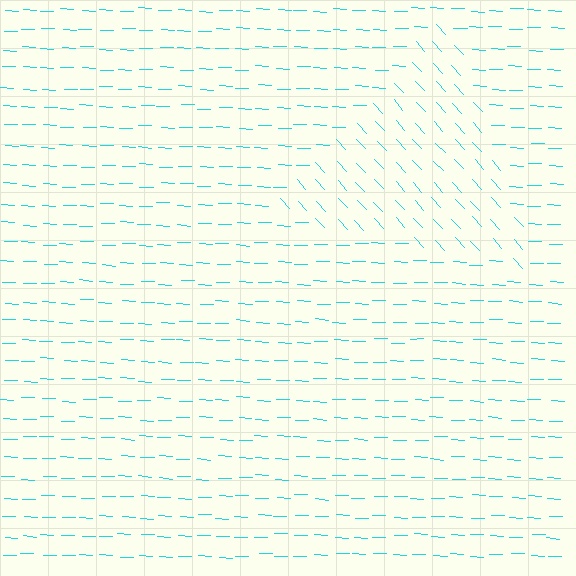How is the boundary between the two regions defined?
The boundary is defined purely by a change in line orientation (approximately 45 degrees difference). All lines are the same color and thickness.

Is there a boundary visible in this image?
Yes, there is a texture boundary formed by a change in line orientation.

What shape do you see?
I see a triangle.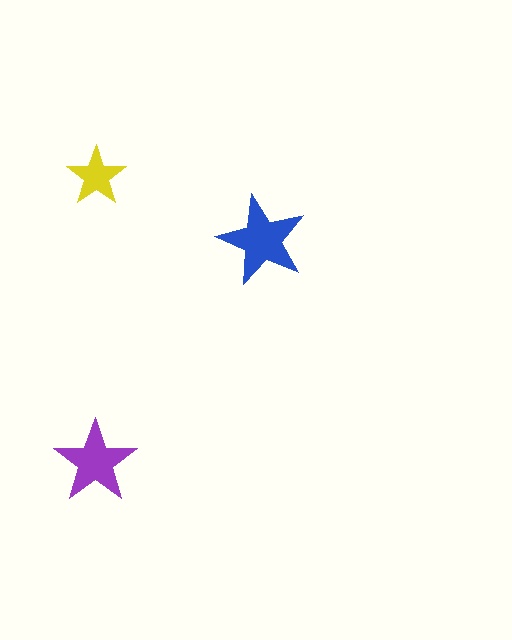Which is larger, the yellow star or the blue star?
The blue one.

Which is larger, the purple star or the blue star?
The blue one.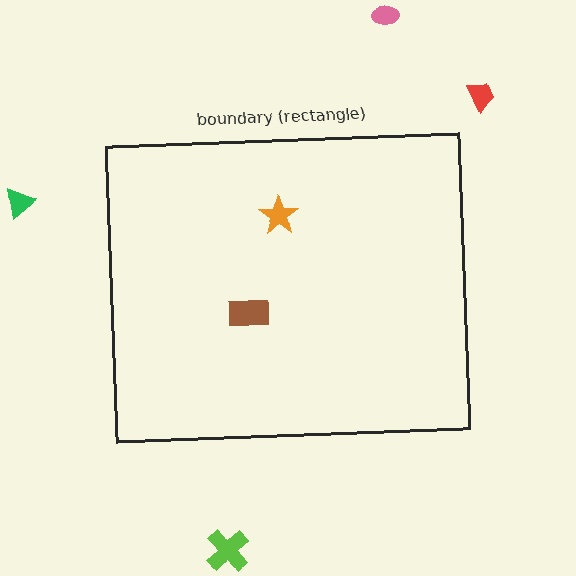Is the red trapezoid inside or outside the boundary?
Outside.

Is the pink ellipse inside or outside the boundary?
Outside.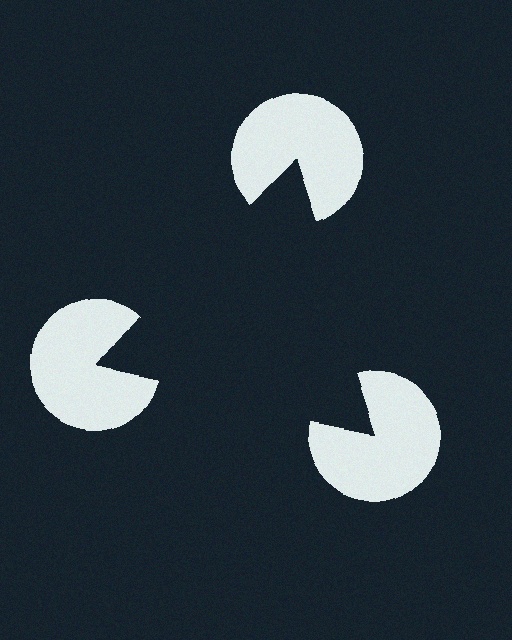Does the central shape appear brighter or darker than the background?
It typically appears slightly darker than the background, even though no actual brightness change is drawn.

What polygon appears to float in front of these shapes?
An illusory triangle — its edges are inferred from the aligned wedge cuts in the pac-man discs, not physically drawn.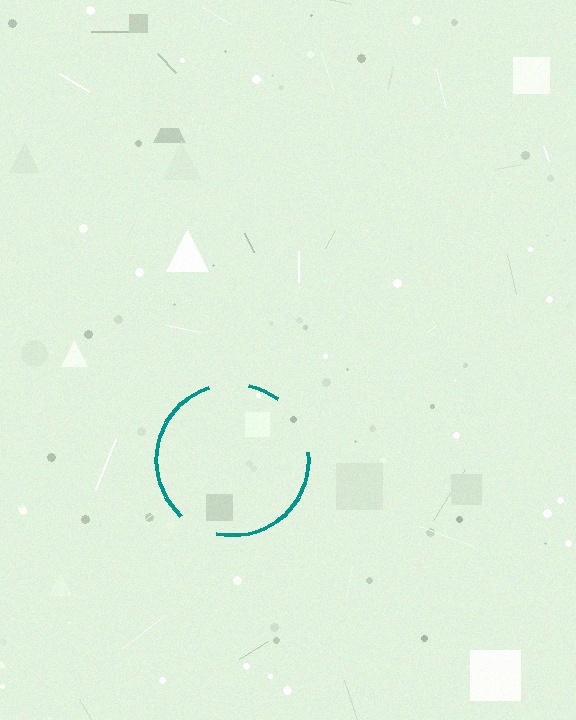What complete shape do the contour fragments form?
The contour fragments form a circle.